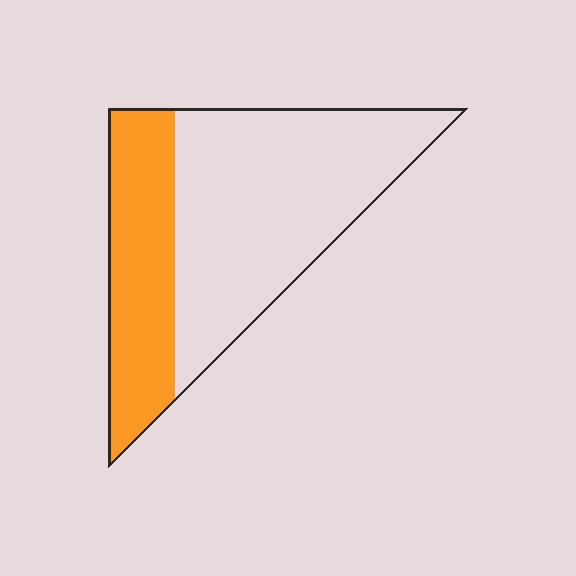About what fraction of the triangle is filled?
About one third (1/3).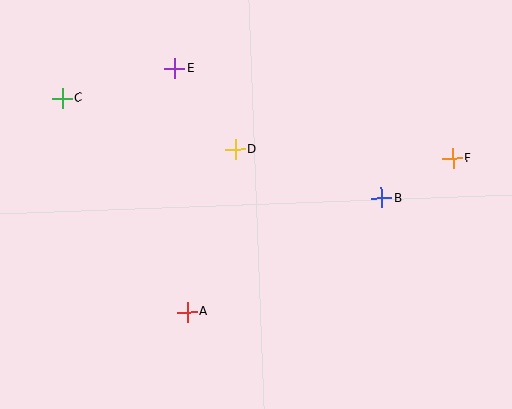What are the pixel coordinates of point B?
Point B is at (382, 198).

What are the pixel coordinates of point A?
Point A is at (187, 312).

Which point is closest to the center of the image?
Point D at (235, 150) is closest to the center.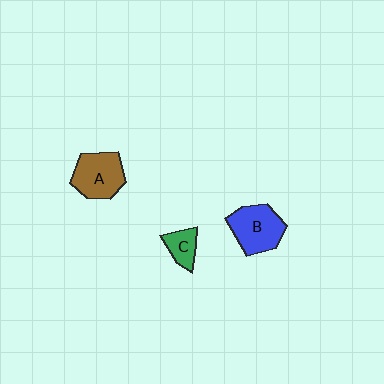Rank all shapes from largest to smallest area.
From largest to smallest: B (blue), A (brown), C (green).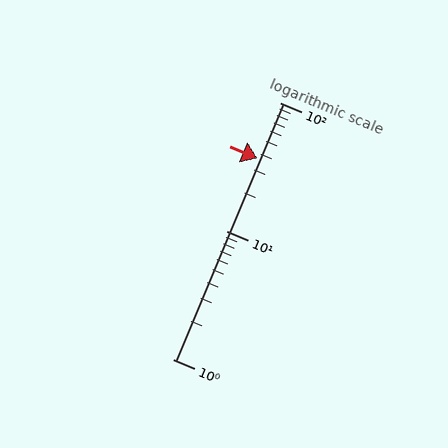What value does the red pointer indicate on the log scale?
The pointer indicates approximately 37.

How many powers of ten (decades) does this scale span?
The scale spans 2 decades, from 1 to 100.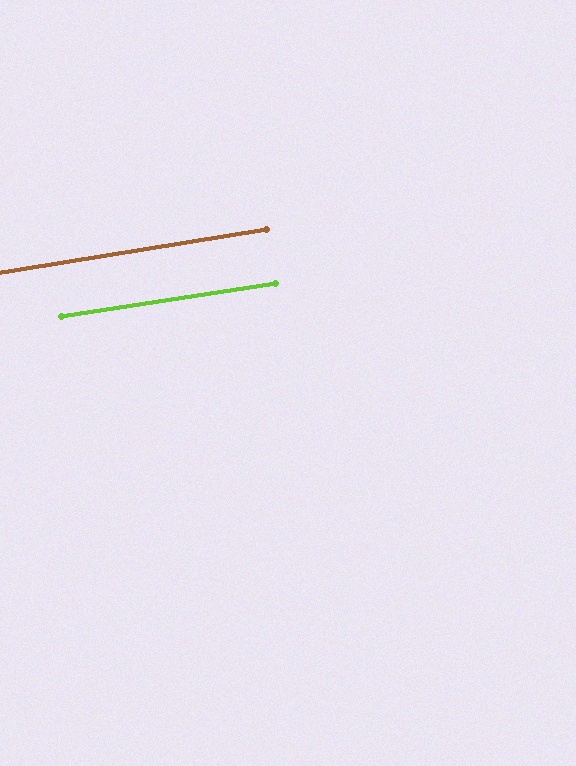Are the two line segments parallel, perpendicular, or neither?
Parallel — their directions differ by only 0.5°.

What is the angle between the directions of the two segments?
Approximately 0 degrees.